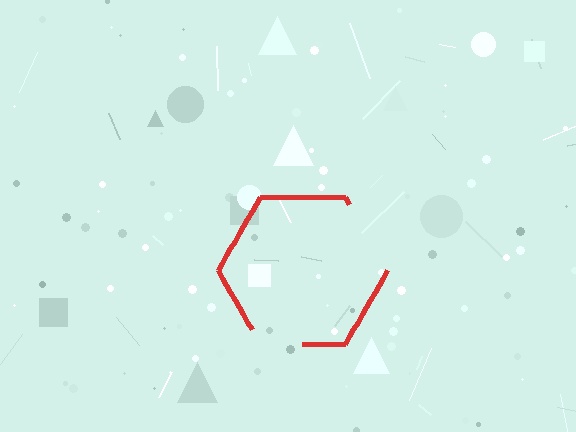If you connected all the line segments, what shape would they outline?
They would outline a hexagon.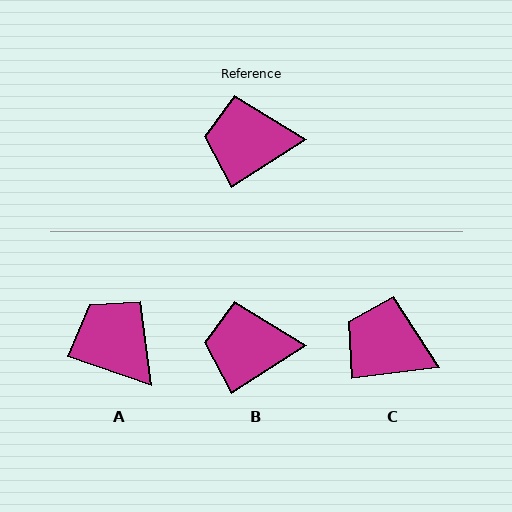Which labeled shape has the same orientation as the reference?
B.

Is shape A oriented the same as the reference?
No, it is off by about 52 degrees.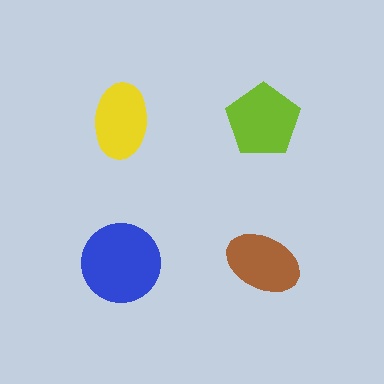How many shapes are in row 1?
2 shapes.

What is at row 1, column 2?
A lime pentagon.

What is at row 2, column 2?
A brown ellipse.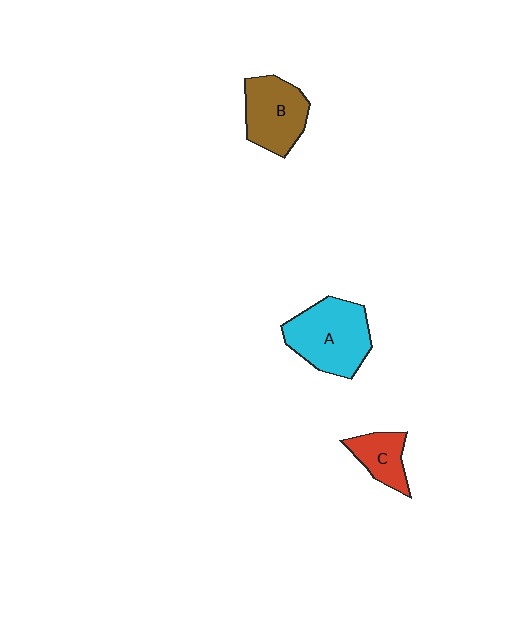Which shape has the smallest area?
Shape C (red).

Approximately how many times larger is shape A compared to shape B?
Approximately 1.3 times.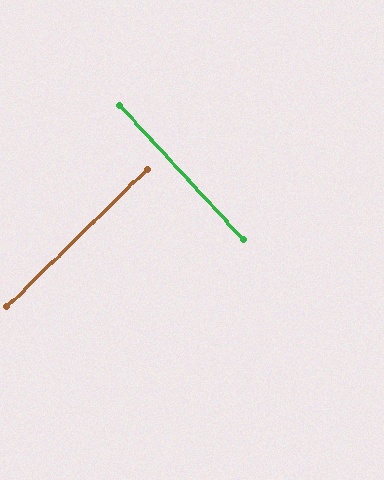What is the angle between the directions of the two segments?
Approximately 88 degrees.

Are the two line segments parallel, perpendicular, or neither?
Perpendicular — they meet at approximately 88°.